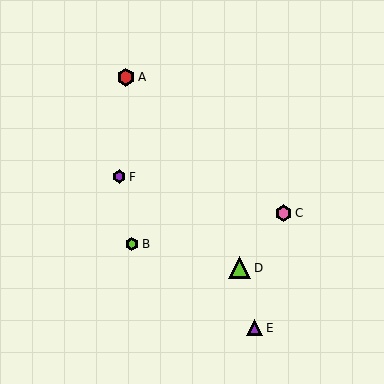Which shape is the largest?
The lime triangle (labeled D) is the largest.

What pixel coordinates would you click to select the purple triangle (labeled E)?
Click at (255, 328) to select the purple triangle E.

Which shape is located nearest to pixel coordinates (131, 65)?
The red hexagon (labeled A) at (126, 77) is nearest to that location.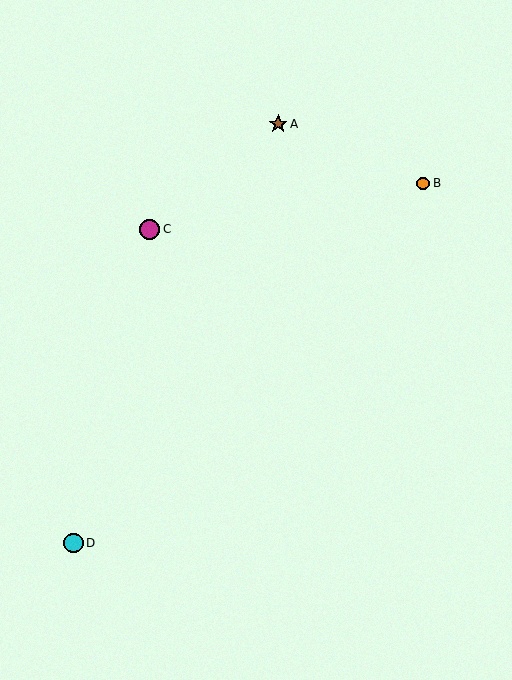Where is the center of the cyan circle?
The center of the cyan circle is at (74, 543).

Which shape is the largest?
The magenta circle (labeled C) is the largest.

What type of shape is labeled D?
Shape D is a cyan circle.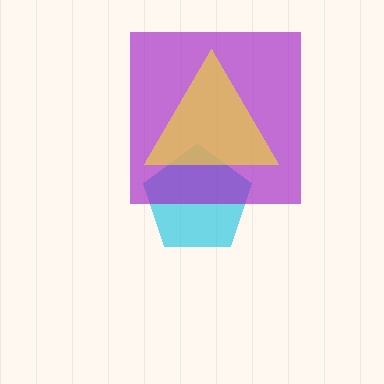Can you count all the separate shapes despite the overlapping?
Yes, there are 3 separate shapes.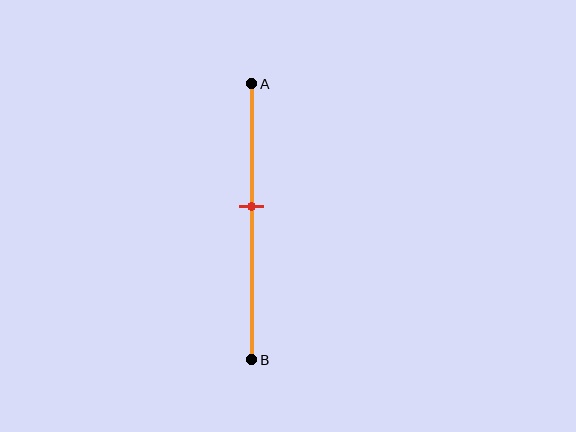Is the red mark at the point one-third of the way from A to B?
No, the mark is at about 45% from A, not at the 33% one-third point.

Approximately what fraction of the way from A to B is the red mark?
The red mark is approximately 45% of the way from A to B.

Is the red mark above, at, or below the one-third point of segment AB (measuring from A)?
The red mark is below the one-third point of segment AB.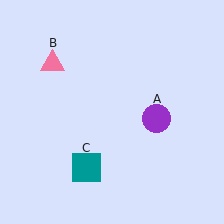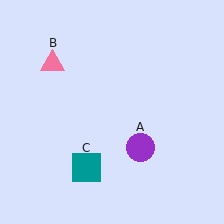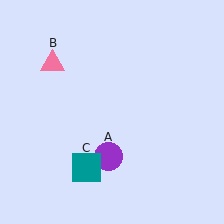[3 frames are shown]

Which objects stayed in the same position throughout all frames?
Pink triangle (object B) and teal square (object C) remained stationary.